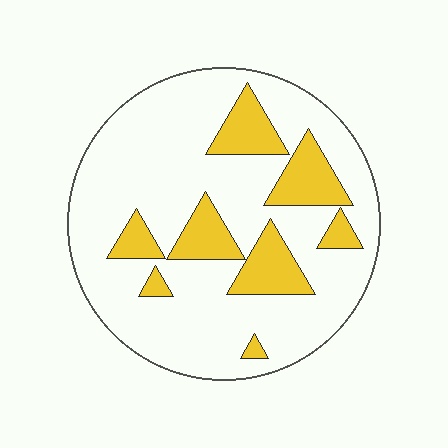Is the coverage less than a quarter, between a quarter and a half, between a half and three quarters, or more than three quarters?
Less than a quarter.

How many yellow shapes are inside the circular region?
8.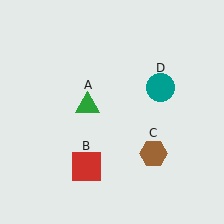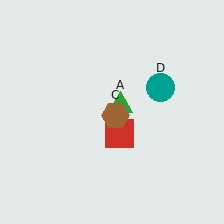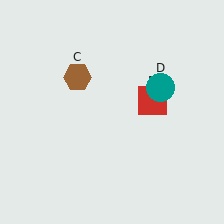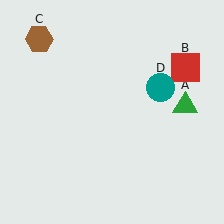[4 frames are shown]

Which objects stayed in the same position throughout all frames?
Teal circle (object D) remained stationary.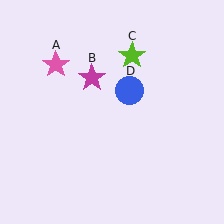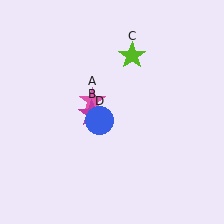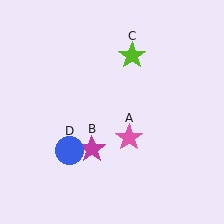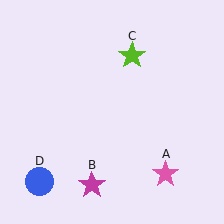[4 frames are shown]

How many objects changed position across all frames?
3 objects changed position: pink star (object A), magenta star (object B), blue circle (object D).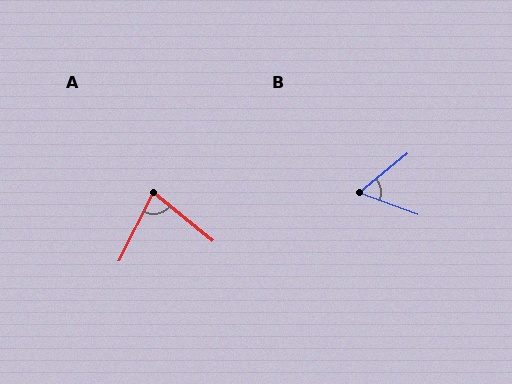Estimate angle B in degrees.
Approximately 59 degrees.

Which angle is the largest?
A, at approximately 77 degrees.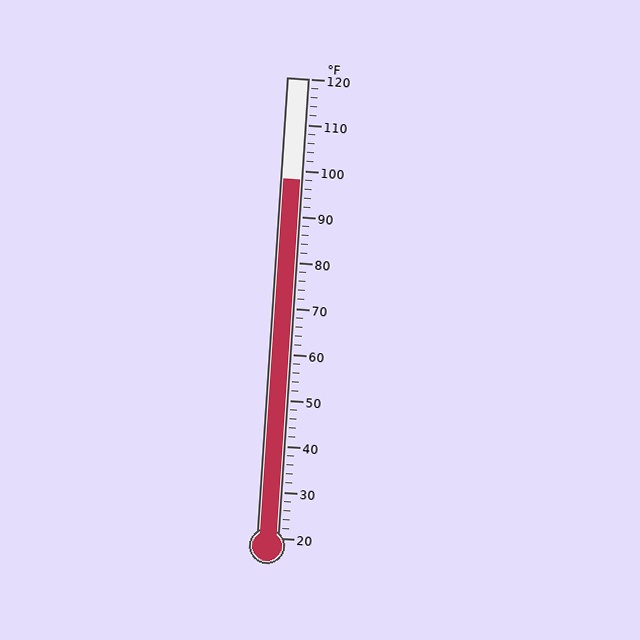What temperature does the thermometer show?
The thermometer shows approximately 98°F.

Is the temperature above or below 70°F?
The temperature is above 70°F.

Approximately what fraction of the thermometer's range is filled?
The thermometer is filled to approximately 80% of its range.